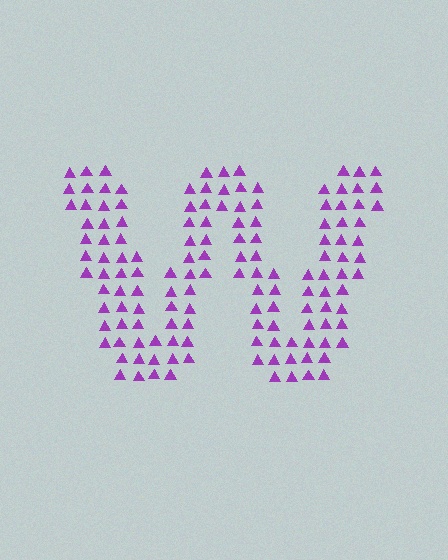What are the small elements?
The small elements are triangles.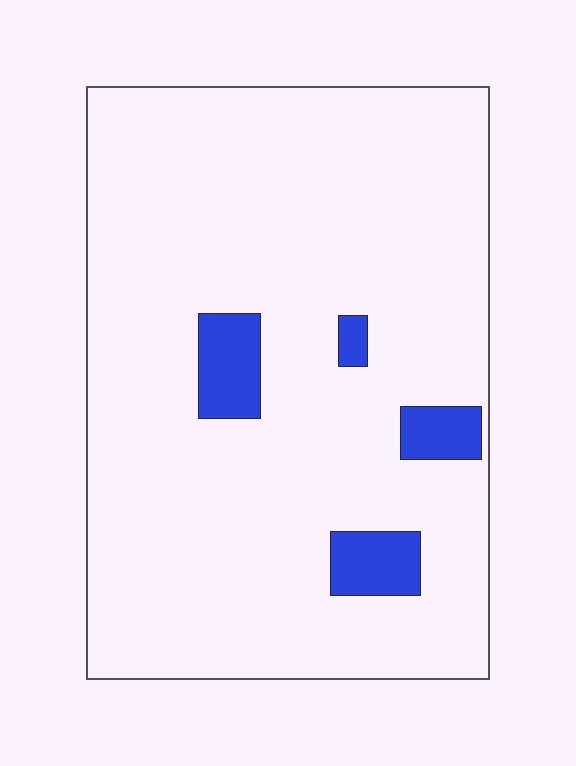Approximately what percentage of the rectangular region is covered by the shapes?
Approximately 10%.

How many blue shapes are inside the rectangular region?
4.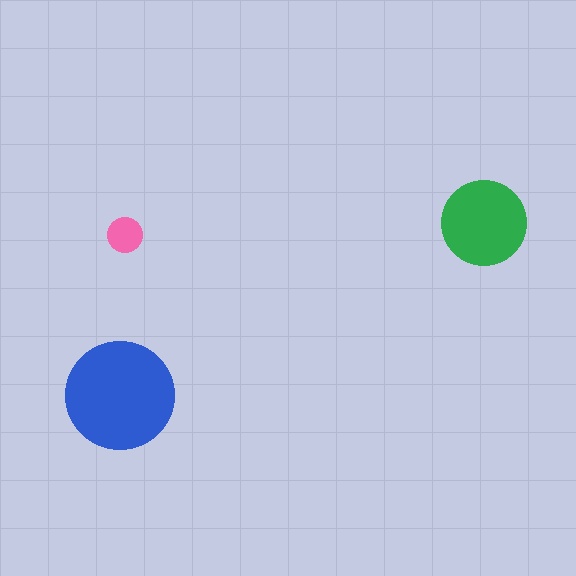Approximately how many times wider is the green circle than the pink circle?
About 2.5 times wider.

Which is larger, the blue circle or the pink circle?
The blue one.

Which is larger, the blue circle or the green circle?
The blue one.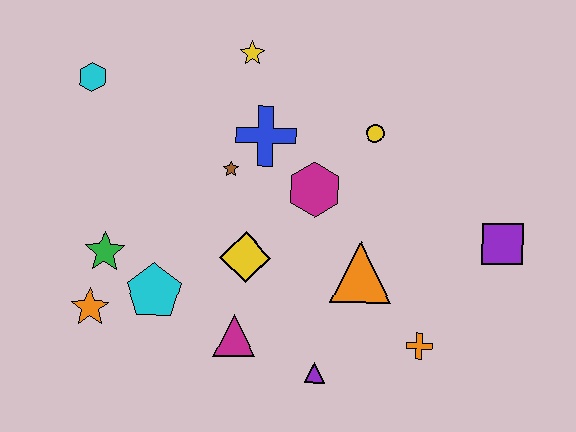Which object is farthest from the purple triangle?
The cyan hexagon is farthest from the purple triangle.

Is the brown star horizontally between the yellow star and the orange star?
Yes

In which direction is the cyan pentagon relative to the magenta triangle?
The cyan pentagon is to the left of the magenta triangle.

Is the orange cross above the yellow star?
No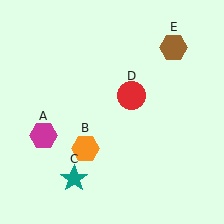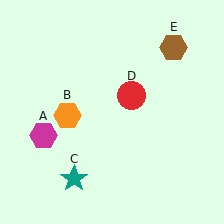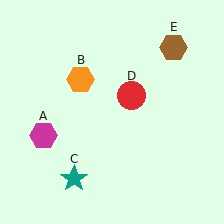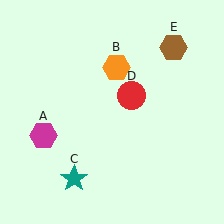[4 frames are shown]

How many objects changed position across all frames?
1 object changed position: orange hexagon (object B).